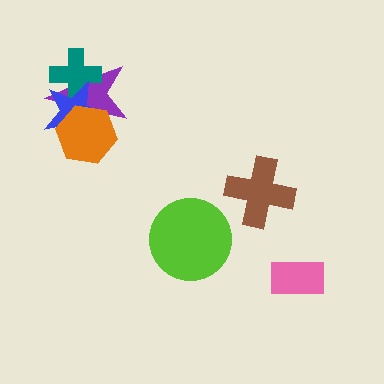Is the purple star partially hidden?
Yes, it is partially covered by another shape.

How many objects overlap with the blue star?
3 objects overlap with the blue star.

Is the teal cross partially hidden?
Yes, it is partially covered by another shape.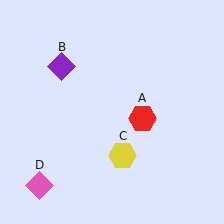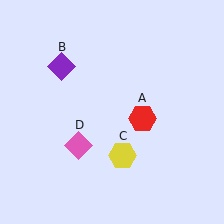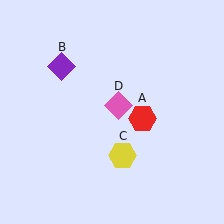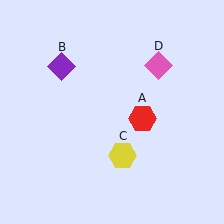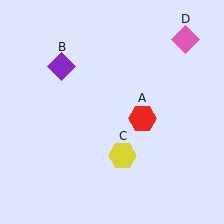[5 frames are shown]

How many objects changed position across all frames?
1 object changed position: pink diamond (object D).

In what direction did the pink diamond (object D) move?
The pink diamond (object D) moved up and to the right.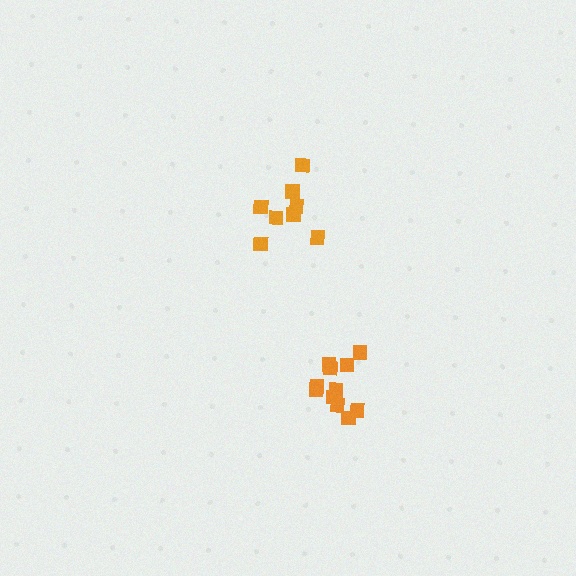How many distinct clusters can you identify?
There are 2 distinct clusters.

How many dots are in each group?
Group 1: 11 dots, Group 2: 9 dots (20 total).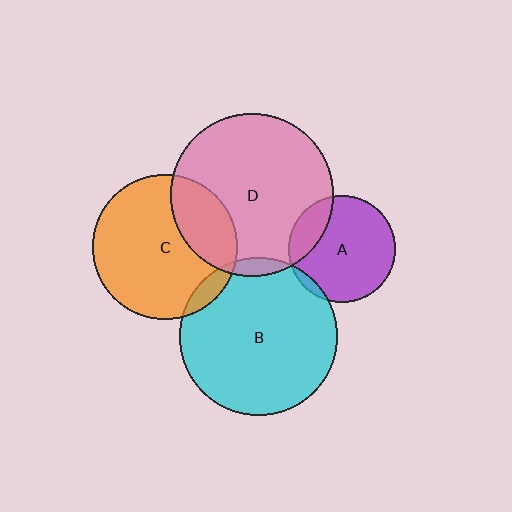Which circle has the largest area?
Circle D (pink).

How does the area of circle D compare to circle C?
Approximately 1.3 times.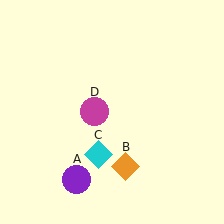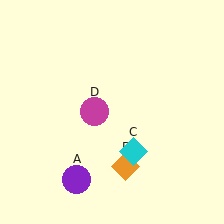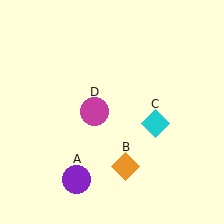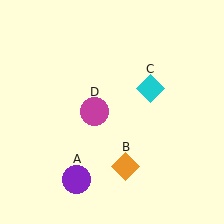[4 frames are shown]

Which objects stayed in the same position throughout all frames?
Purple circle (object A) and orange diamond (object B) and magenta circle (object D) remained stationary.